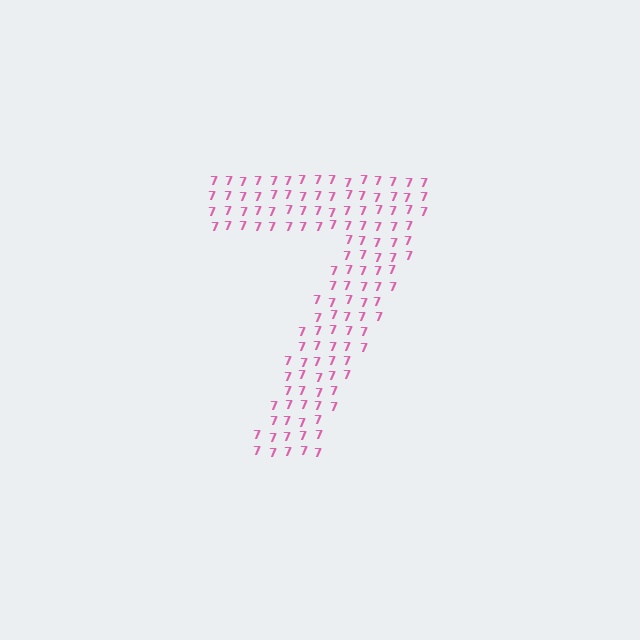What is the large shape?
The large shape is the digit 7.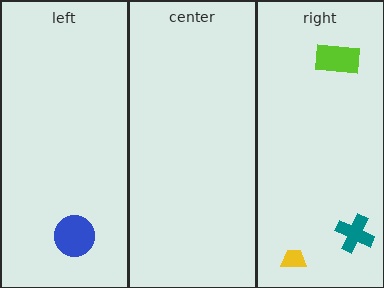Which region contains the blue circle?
The left region.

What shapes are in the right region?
The lime rectangle, the teal cross, the yellow trapezoid.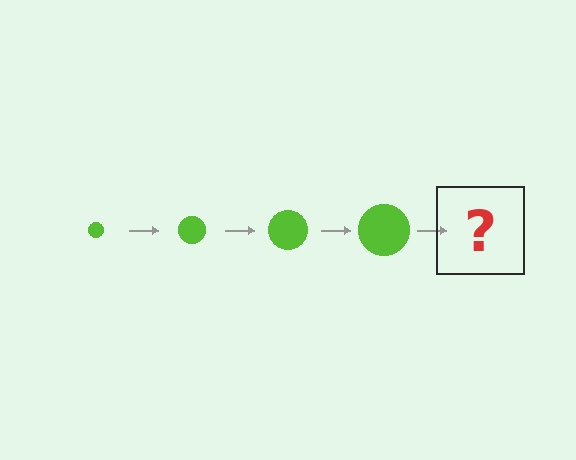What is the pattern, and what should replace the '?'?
The pattern is that the circle gets progressively larger each step. The '?' should be a lime circle, larger than the previous one.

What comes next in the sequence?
The next element should be a lime circle, larger than the previous one.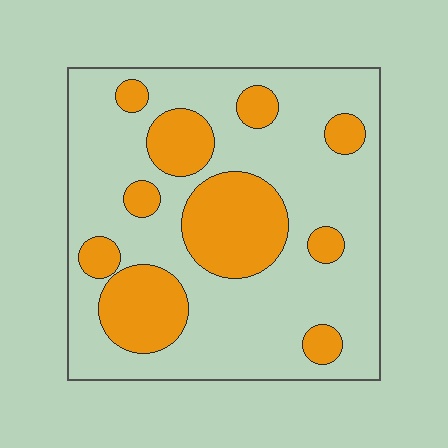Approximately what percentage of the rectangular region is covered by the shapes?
Approximately 30%.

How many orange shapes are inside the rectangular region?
10.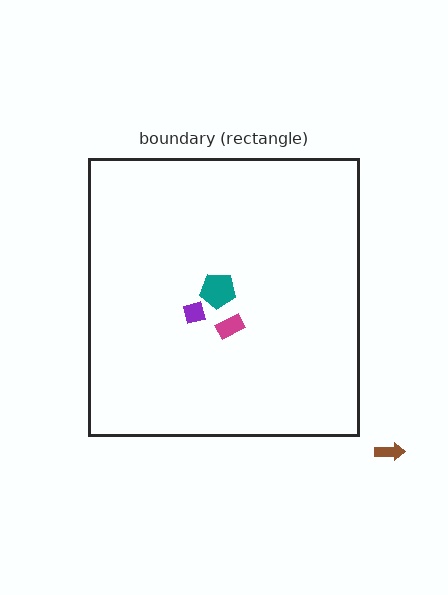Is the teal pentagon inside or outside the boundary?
Inside.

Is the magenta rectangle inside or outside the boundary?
Inside.